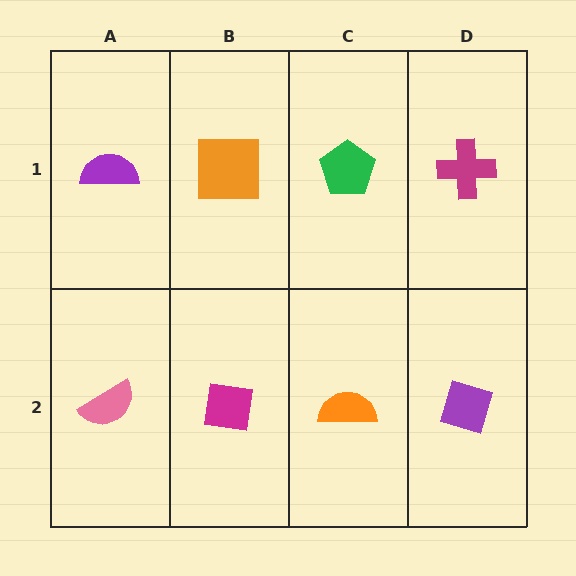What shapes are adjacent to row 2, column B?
An orange square (row 1, column B), a pink semicircle (row 2, column A), an orange semicircle (row 2, column C).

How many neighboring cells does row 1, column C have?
3.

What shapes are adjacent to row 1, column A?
A pink semicircle (row 2, column A), an orange square (row 1, column B).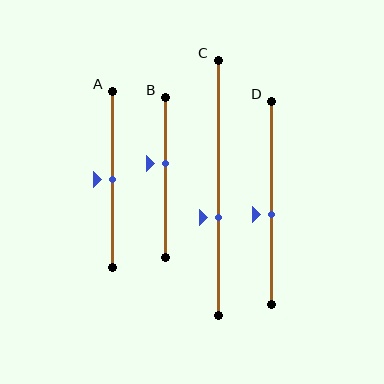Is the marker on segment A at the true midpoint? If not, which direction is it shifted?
Yes, the marker on segment A is at the true midpoint.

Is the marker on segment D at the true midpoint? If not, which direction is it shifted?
No, the marker on segment D is shifted downward by about 6% of the segment length.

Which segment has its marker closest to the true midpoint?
Segment A has its marker closest to the true midpoint.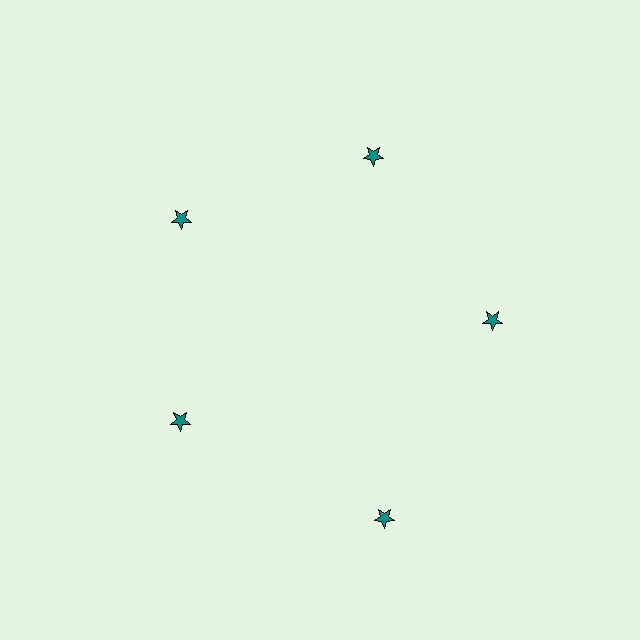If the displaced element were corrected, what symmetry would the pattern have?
It would have 5-fold rotational symmetry — the pattern would map onto itself every 72 degrees.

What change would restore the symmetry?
The symmetry would be restored by moving it inward, back onto the ring so that all 5 stars sit at equal angles and equal distance from the center.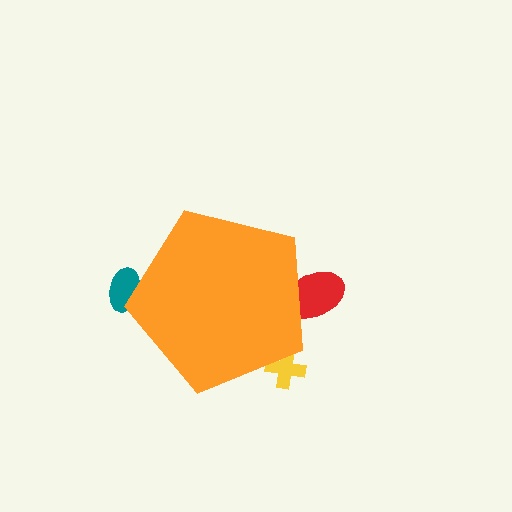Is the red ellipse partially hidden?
Yes, the red ellipse is partially hidden behind the orange pentagon.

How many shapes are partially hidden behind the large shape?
3 shapes are partially hidden.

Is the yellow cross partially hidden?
Yes, the yellow cross is partially hidden behind the orange pentagon.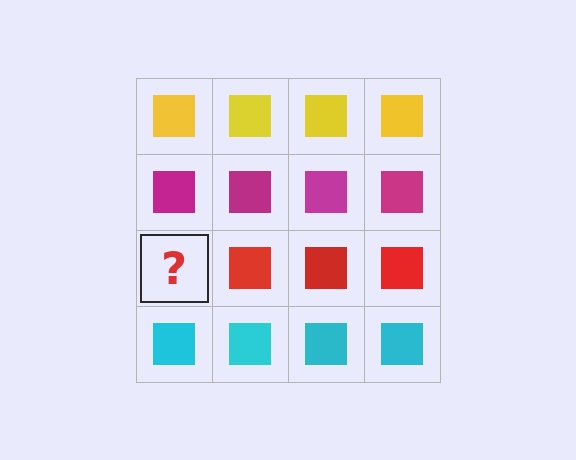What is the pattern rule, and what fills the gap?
The rule is that each row has a consistent color. The gap should be filled with a red square.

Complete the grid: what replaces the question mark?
The question mark should be replaced with a red square.